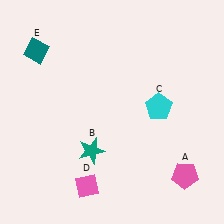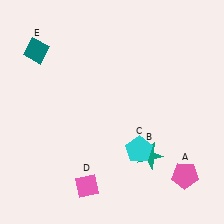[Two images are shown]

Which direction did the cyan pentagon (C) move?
The cyan pentagon (C) moved down.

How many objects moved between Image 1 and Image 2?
2 objects moved between the two images.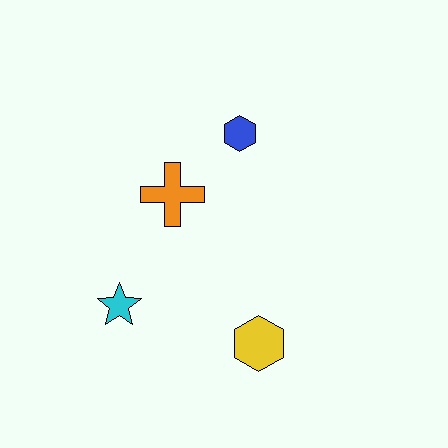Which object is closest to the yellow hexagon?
The cyan star is closest to the yellow hexagon.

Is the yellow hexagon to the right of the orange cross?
Yes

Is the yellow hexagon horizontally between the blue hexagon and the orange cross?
No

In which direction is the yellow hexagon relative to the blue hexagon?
The yellow hexagon is below the blue hexagon.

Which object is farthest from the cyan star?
The blue hexagon is farthest from the cyan star.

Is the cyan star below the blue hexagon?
Yes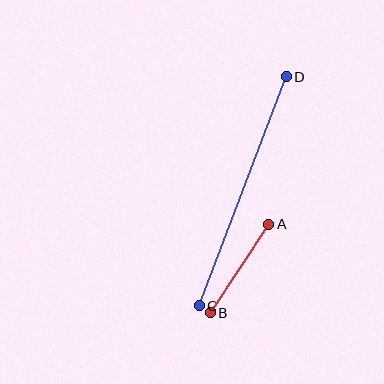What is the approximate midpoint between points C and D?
The midpoint is at approximately (243, 191) pixels.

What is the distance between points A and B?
The distance is approximately 106 pixels.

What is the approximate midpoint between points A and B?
The midpoint is at approximately (240, 268) pixels.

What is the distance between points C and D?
The distance is approximately 245 pixels.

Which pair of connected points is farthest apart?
Points C and D are farthest apart.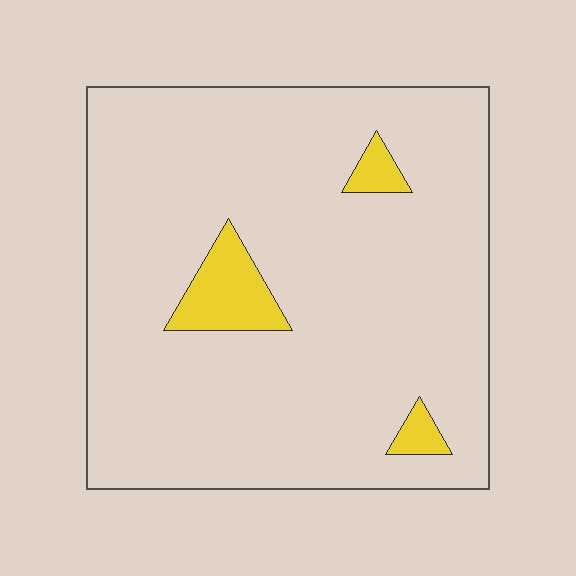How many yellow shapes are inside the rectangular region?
3.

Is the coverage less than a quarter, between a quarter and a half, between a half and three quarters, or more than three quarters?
Less than a quarter.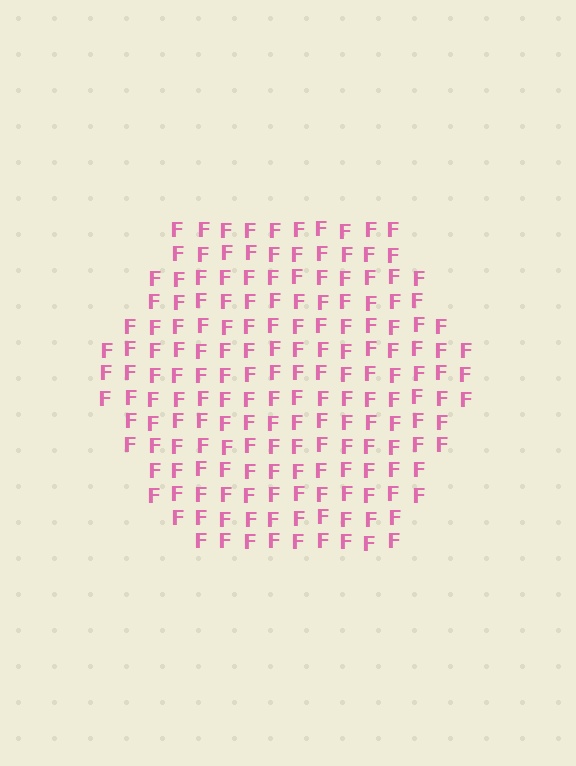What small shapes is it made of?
It is made of small letter F's.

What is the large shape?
The large shape is a hexagon.